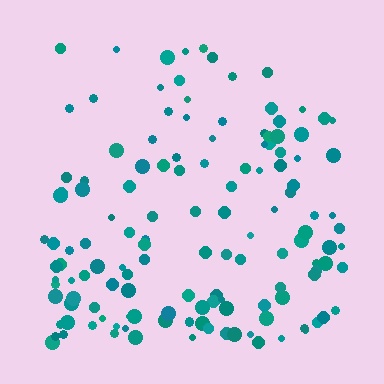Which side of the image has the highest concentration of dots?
The bottom.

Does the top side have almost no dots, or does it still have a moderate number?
Still a moderate number, just noticeably fewer than the bottom.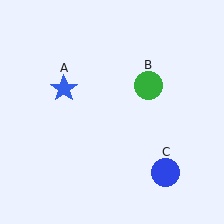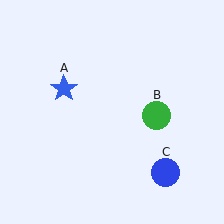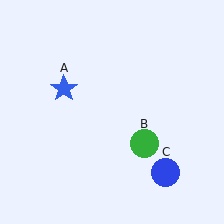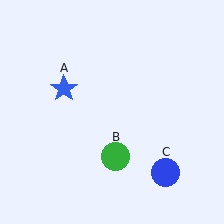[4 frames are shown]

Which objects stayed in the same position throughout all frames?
Blue star (object A) and blue circle (object C) remained stationary.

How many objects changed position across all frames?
1 object changed position: green circle (object B).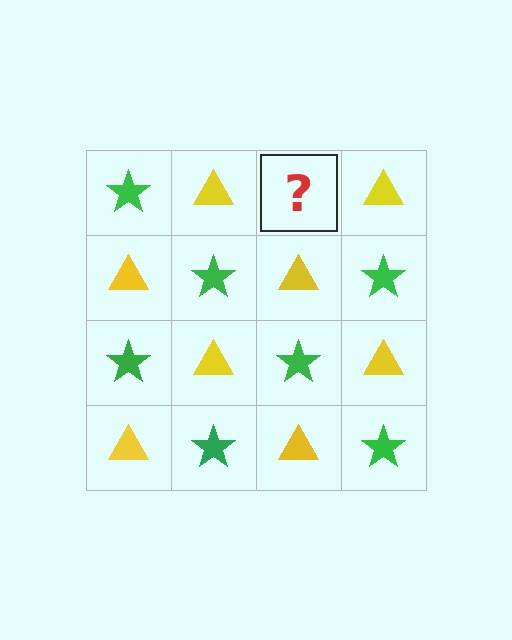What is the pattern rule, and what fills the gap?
The rule is that it alternates green star and yellow triangle in a checkerboard pattern. The gap should be filled with a green star.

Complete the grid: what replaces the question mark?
The question mark should be replaced with a green star.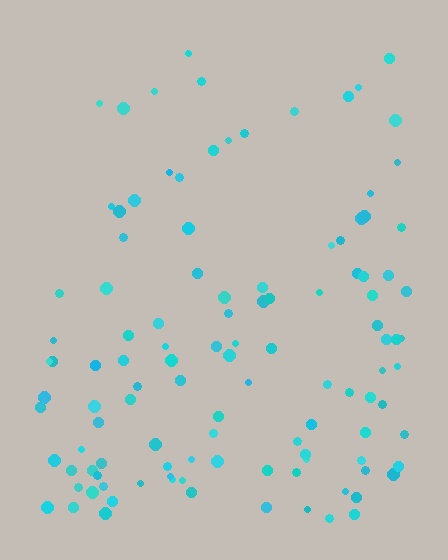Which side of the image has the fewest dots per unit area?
The top.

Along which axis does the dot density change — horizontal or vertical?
Vertical.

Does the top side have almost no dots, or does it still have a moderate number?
Still a moderate number, just noticeably fewer than the bottom.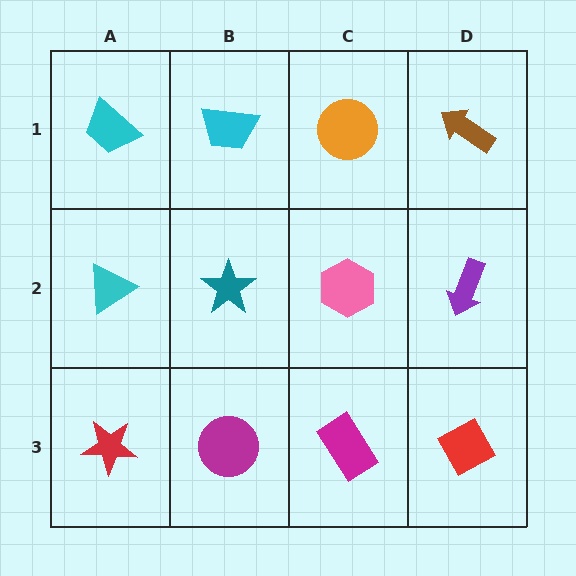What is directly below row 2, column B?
A magenta circle.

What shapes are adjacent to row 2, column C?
An orange circle (row 1, column C), a magenta rectangle (row 3, column C), a teal star (row 2, column B), a purple arrow (row 2, column D).